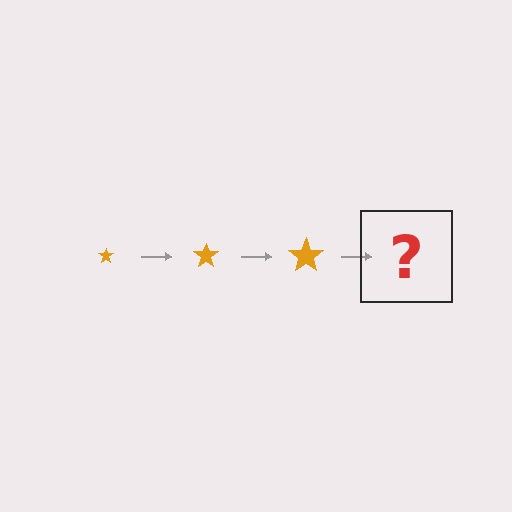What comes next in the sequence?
The next element should be an orange star, larger than the previous one.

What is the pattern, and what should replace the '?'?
The pattern is that the star gets progressively larger each step. The '?' should be an orange star, larger than the previous one.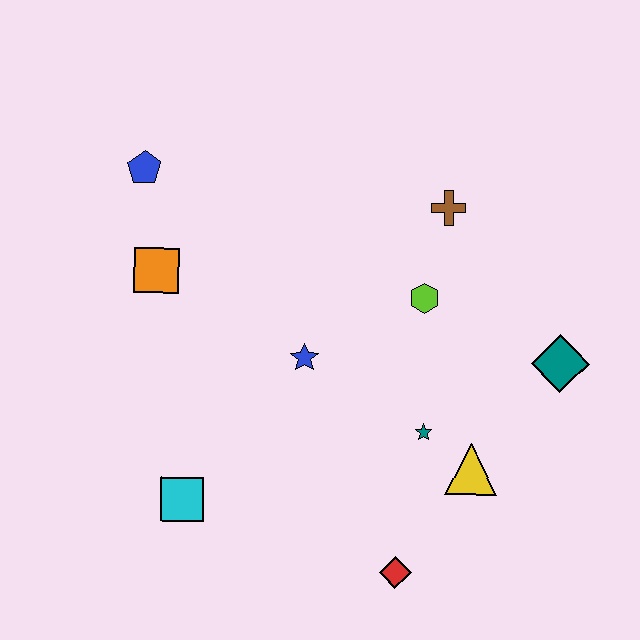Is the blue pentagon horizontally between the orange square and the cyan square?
No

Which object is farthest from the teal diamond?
The blue pentagon is farthest from the teal diamond.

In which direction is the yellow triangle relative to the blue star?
The yellow triangle is to the right of the blue star.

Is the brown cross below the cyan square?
No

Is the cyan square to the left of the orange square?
No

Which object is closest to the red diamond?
The yellow triangle is closest to the red diamond.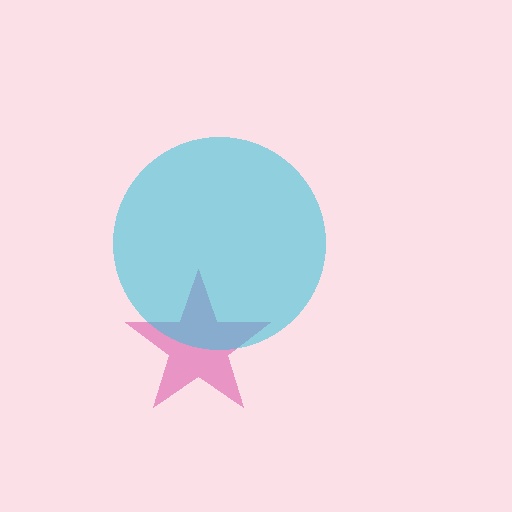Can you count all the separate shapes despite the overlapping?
Yes, there are 2 separate shapes.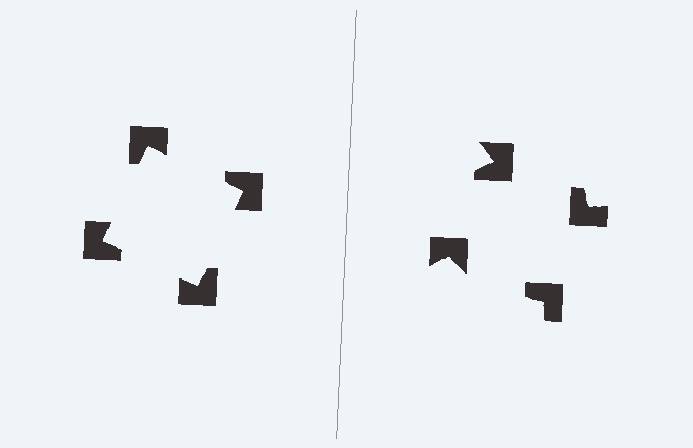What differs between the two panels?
The notched squares are positioned identically on both sides; only the wedge orientations differ. On the left they align to a square; on the right they are misaligned.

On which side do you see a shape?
An illusory square appears on the left side. On the right side the wedge cuts are rotated, so no coherent shape forms.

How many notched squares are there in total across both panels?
8 — 4 on each side.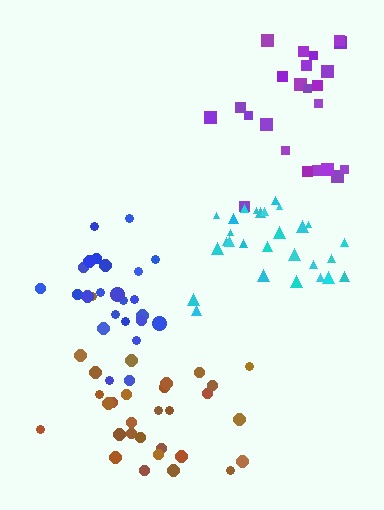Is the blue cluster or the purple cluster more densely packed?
Blue.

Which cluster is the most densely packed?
Blue.